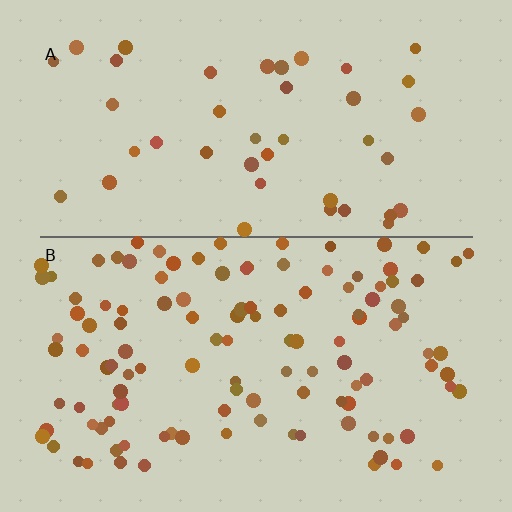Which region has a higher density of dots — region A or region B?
B (the bottom).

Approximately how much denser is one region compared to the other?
Approximately 2.7× — region B over region A.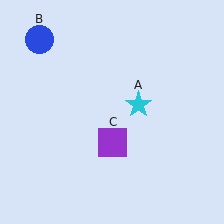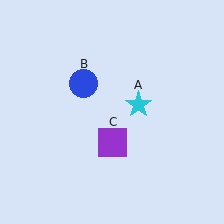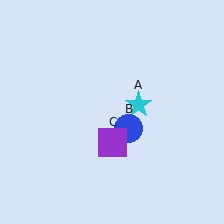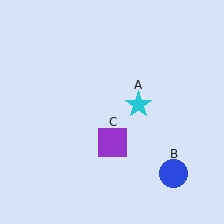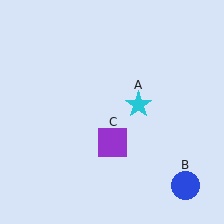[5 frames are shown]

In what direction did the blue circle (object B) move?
The blue circle (object B) moved down and to the right.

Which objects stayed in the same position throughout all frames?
Cyan star (object A) and purple square (object C) remained stationary.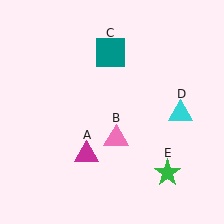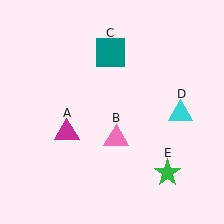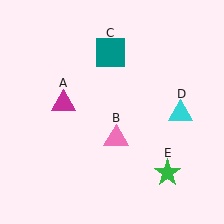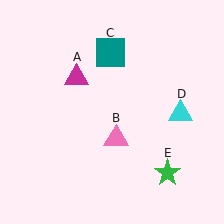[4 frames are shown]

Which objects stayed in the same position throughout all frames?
Pink triangle (object B) and teal square (object C) and cyan triangle (object D) and green star (object E) remained stationary.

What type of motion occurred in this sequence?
The magenta triangle (object A) rotated clockwise around the center of the scene.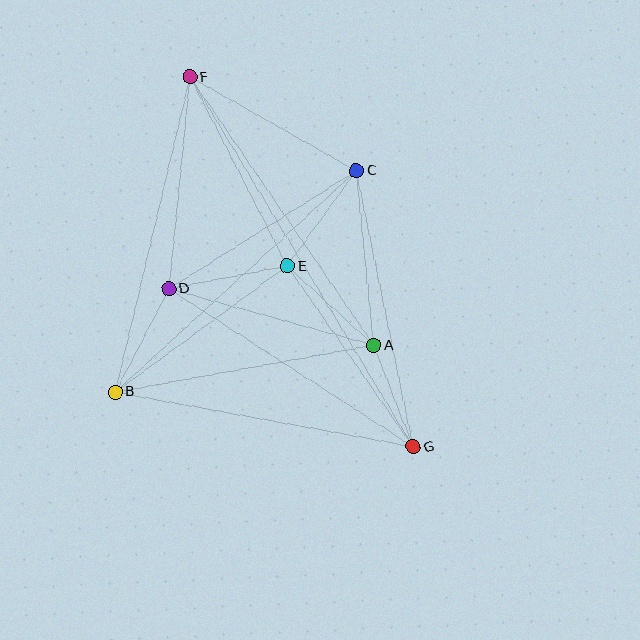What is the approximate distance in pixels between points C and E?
The distance between C and E is approximately 118 pixels.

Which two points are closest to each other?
Points A and G are closest to each other.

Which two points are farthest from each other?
Points F and G are farthest from each other.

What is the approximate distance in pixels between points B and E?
The distance between B and E is approximately 213 pixels.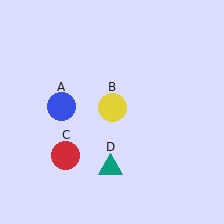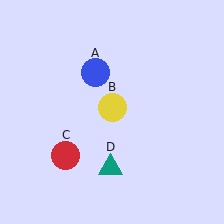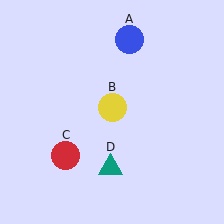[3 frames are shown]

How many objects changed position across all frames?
1 object changed position: blue circle (object A).